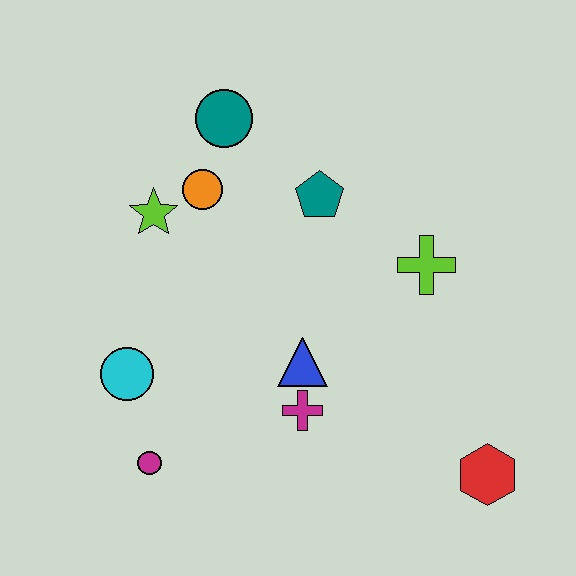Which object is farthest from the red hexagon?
The teal circle is farthest from the red hexagon.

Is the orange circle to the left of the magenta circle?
No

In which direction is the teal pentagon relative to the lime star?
The teal pentagon is to the right of the lime star.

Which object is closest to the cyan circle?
The magenta circle is closest to the cyan circle.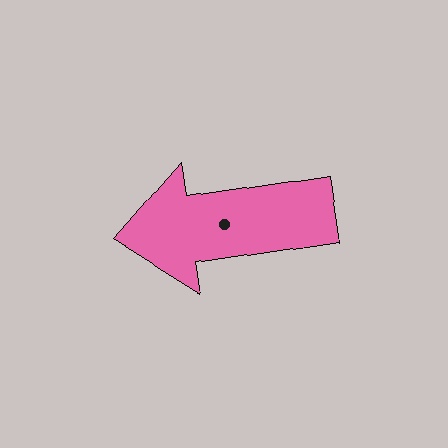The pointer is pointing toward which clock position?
Roughly 9 o'clock.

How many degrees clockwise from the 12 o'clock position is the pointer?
Approximately 261 degrees.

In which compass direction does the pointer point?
West.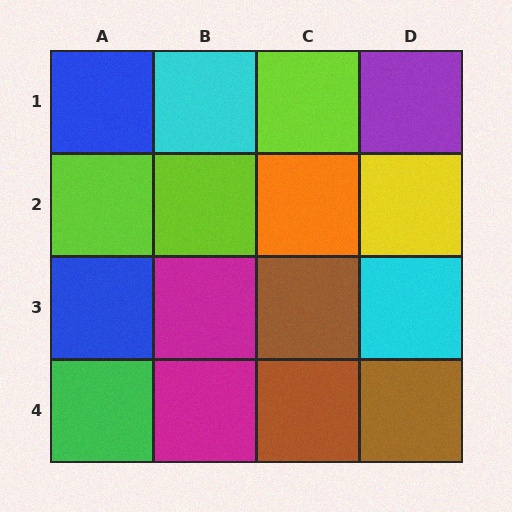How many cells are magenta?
2 cells are magenta.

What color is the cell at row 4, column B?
Magenta.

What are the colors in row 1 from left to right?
Blue, cyan, lime, purple.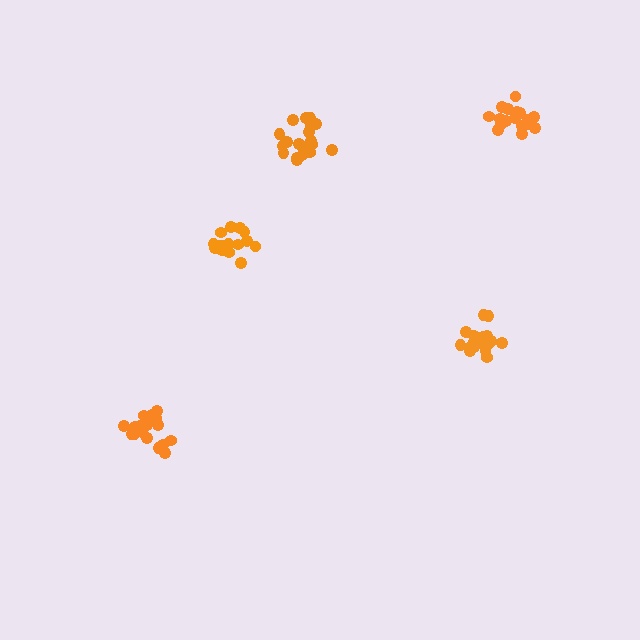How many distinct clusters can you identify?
There are 5 distinct clusters.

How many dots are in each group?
Group 1: 20 dots, Group 2: 19 dots, Group 3: 18 dots, Group 4: 21 dots, Group 5: 17 dots (95 total).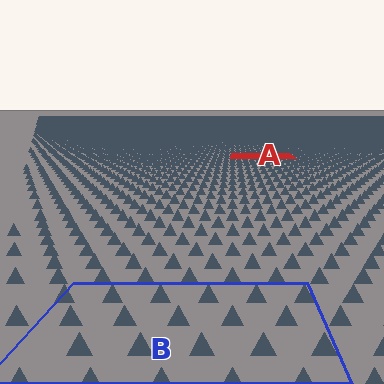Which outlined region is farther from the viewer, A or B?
Region A is farther from the viewer — the texture elements inside it appear smaller and more densely packed.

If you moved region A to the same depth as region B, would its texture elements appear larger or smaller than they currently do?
They would appear larger. At a closer depth, the same texture elements are projected at a bigger on-screen size.